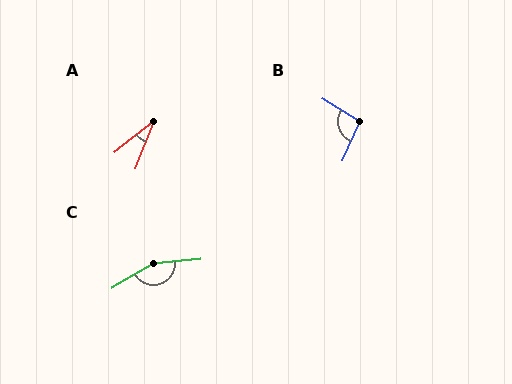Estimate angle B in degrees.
Approximately 97 degrees.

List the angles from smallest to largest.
A (30°), B (97°), C (154°).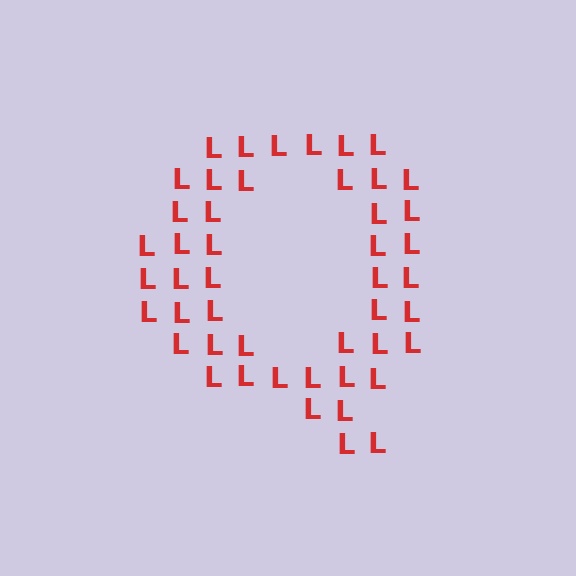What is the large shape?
The large shape is the letter Q.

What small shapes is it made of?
It is made of small letter L's.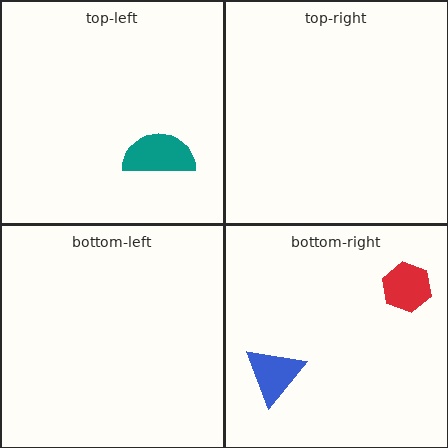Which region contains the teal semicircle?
The top-left region.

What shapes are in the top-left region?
The teal semicircle.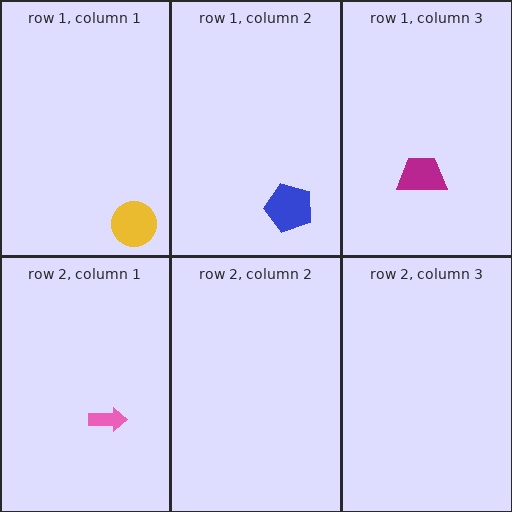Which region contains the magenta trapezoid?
The row 1, column 3 region.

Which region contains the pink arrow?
The row 2, column 1 region.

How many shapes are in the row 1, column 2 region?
1.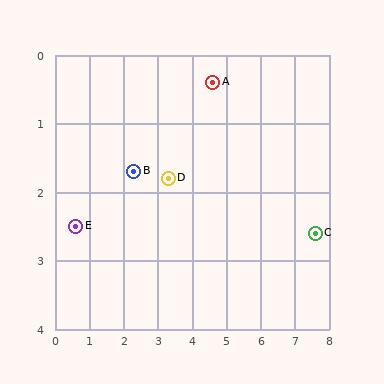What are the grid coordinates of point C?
Point C is at approximately (7.6, 2.6).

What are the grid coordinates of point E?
Point E is at approximately (0.6, 2.5).